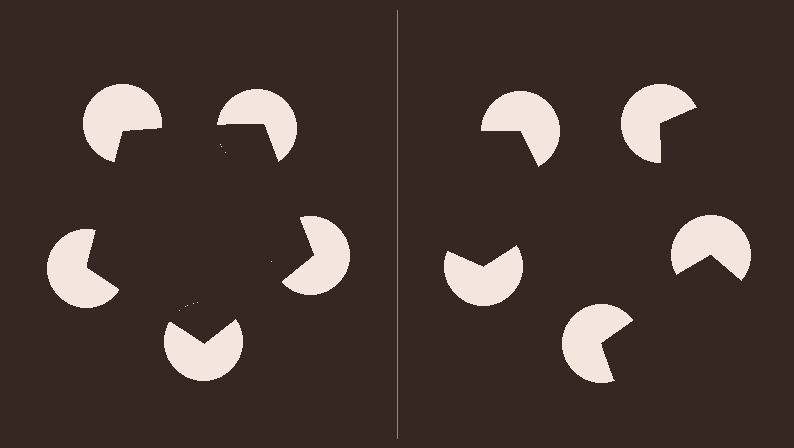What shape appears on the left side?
An illusory pentagon.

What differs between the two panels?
The pac-man discs are positioned identically on both sides; only the wedge orientations differ. On the left they align to a pentagon; on the right they are misaligned.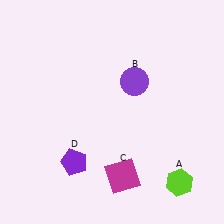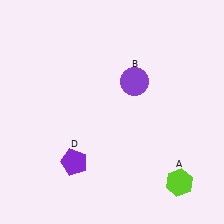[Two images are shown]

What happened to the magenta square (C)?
The magenta square (C) was removed in Image 2. It was in the bottom-right area of Image 1.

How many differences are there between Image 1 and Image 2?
There is 1 difference between the two images.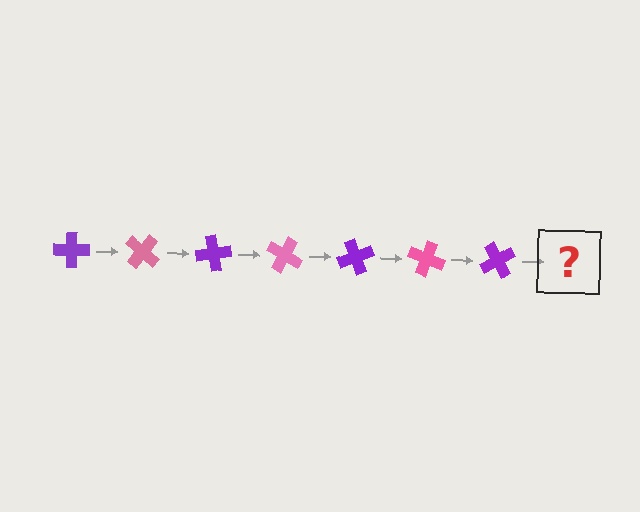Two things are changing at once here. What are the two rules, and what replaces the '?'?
The two rules are that it rotates 40 degrees each step and the color cycles through purple and pink. The '?' should be a pink cross, rotated 280 degrees from the start.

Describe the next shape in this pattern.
It should be a pink cross, rotated 280 degrees from the start.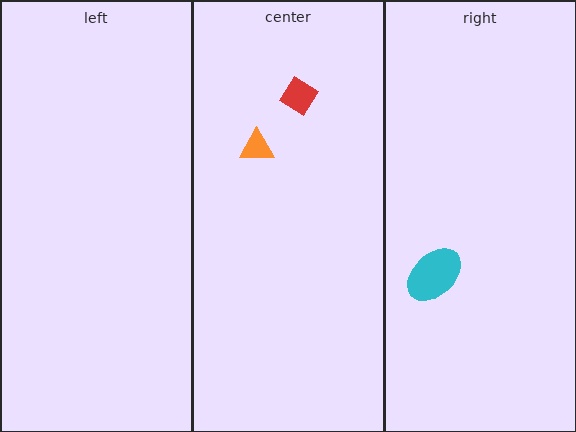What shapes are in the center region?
The orange triangle, the red diamond.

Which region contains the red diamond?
The center region.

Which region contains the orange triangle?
The center region.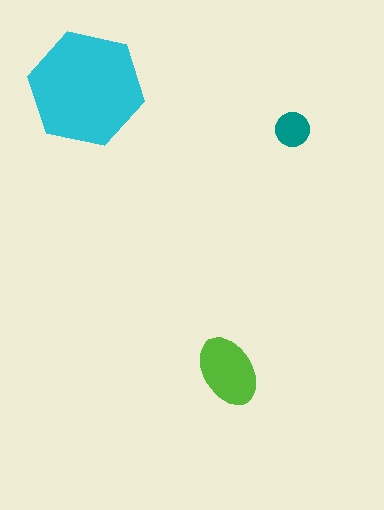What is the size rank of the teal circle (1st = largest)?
3rd.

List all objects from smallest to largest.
The teal circle, the lime ellipse, the cyan hexagon.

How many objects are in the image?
There are 3 objects in the image.